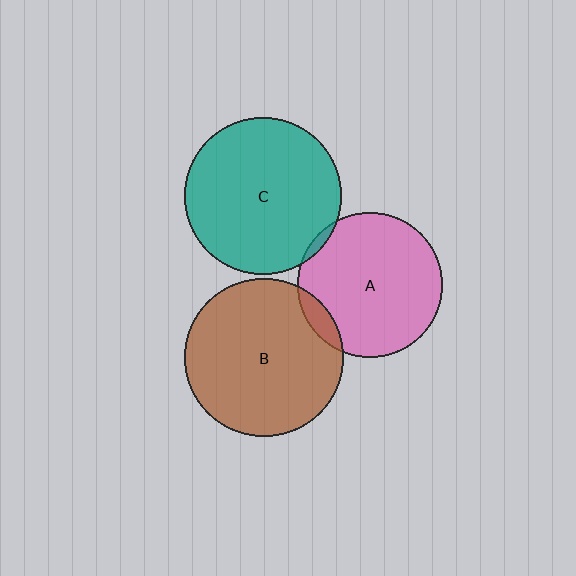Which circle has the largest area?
Circle B (brown).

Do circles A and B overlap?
Yes.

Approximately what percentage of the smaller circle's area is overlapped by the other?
Approximately 10%.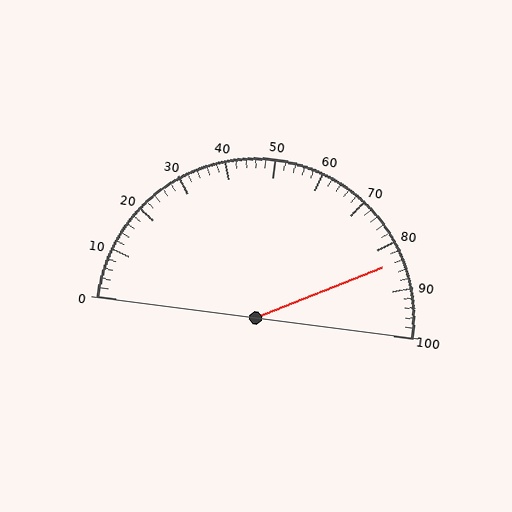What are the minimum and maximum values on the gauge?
The gauge ranges from 0 to 100.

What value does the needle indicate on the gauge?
The needle indicates approximately 84.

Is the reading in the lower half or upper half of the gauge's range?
The reading is in the upper half of the range (0 to 100).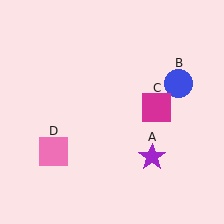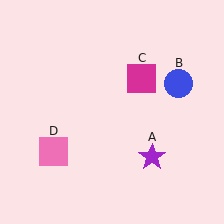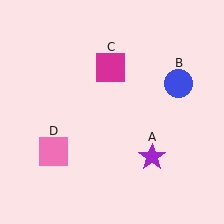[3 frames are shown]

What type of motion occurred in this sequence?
The magenta square (object C) rotated counterclockwise around the center of the scene.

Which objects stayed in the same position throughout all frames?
Purple star (object A) and blue circle (object B) and pink square (object D) remained stationary.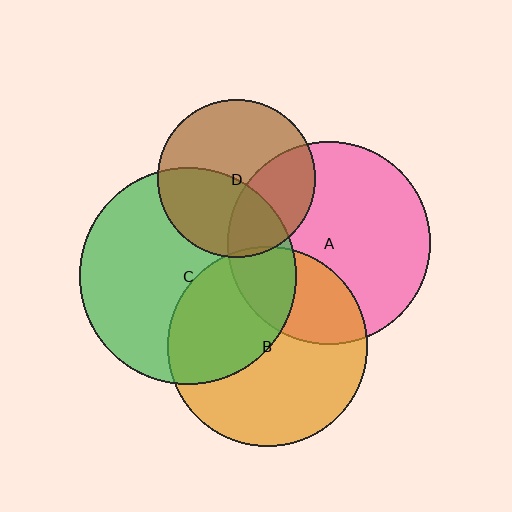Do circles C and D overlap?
Yes.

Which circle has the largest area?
Circle C (green).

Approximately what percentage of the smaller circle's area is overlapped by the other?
Approximately 40%.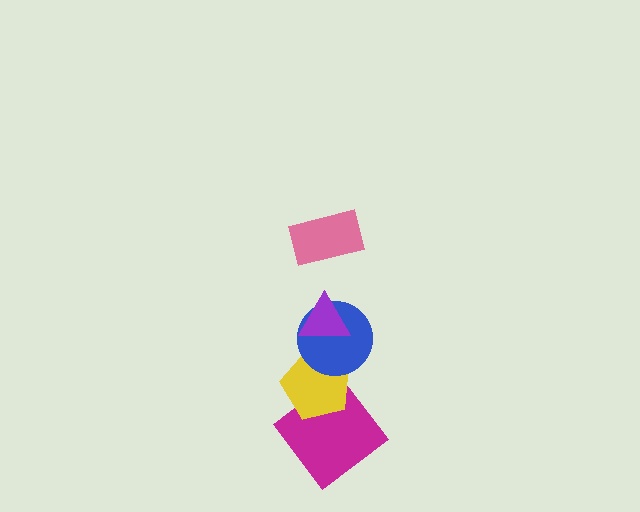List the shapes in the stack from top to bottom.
From top to bottom: the pink rectangle, the purple triangle, the blue circle, the yellow pentagon, the magenta diamond.